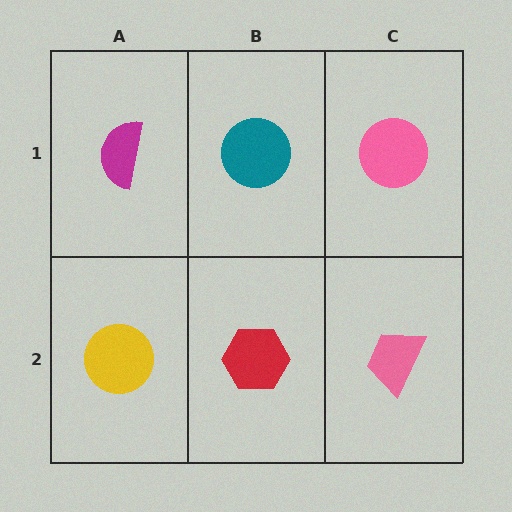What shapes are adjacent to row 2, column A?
A magenta semicircle (row 1, column A), a red hexagon (row 2, column B).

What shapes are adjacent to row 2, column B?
A teal circle (row 1, column B), a yellow circle (row 2, column A), a pink trapezoid (row 2, column C).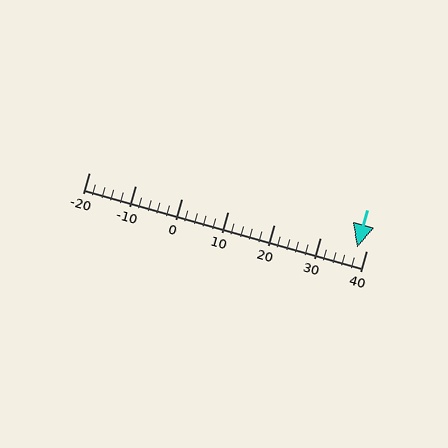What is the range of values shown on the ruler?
The ruler shows values from -20 to 40.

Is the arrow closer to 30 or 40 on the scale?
The arrow is closer to 40.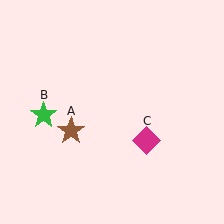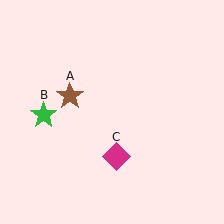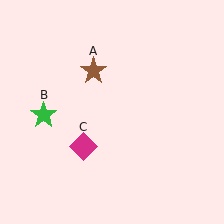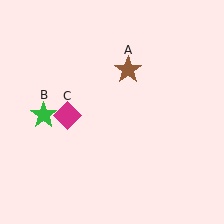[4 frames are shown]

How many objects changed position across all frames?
2 objects changed position: brown star (object A), magenta diamond (object C).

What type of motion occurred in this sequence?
The brown star (object A), magenta diamond (object C) rotated clockwise around the center of the scene.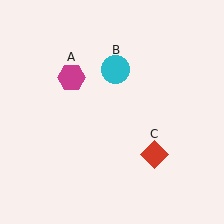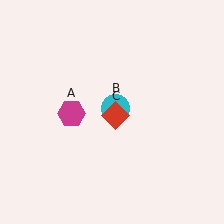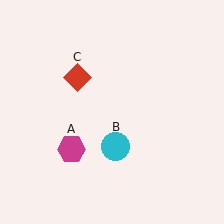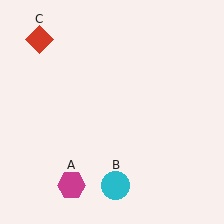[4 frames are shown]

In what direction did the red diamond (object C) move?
The red diamond (object C) moved up and to the left.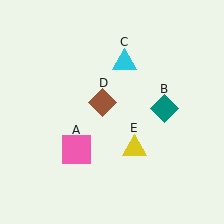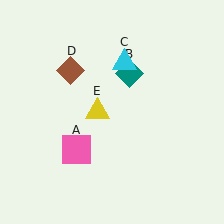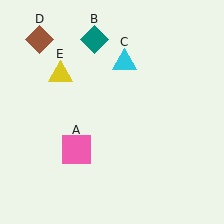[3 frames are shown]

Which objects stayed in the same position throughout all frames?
Pink square (object A) and cyan triangle (object C) remained stationary.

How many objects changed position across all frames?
3 objects changed position: teal diamond (object B), brown diamond (object D), yellow triangle (object E).